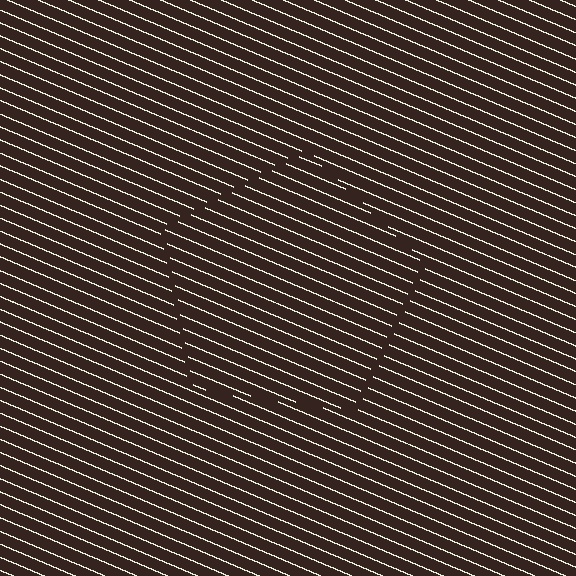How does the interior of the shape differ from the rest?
The interior of the shape contains the same grating, shifted by half a period — the contour is defined by the phase discontinuity where line-ends from the inner and outer gratings abut.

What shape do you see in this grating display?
An illusory pentagon. The interior of the shape contains the same grating, shifted by half a period — the contour is defined by the phase discontinuity where line-ends from the inner and outer gratings abut.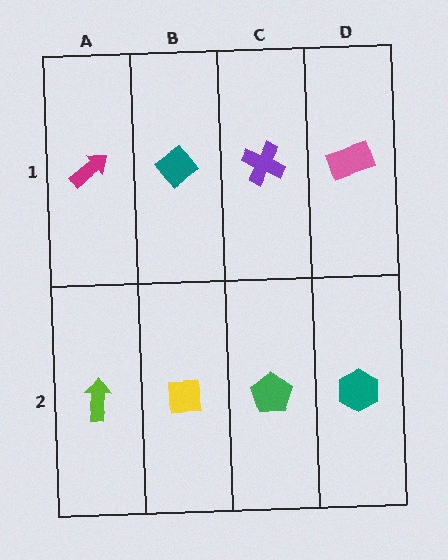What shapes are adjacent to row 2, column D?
A pink rectangle (row 1, column D), a green pentagon (row 2, column C).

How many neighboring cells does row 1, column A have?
2.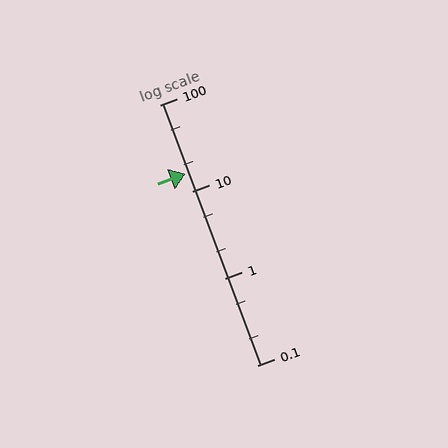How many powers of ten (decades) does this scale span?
The scale spans 3 decades, from 0.1 to 100.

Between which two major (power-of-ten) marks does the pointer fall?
The pointer is between 10 and 100.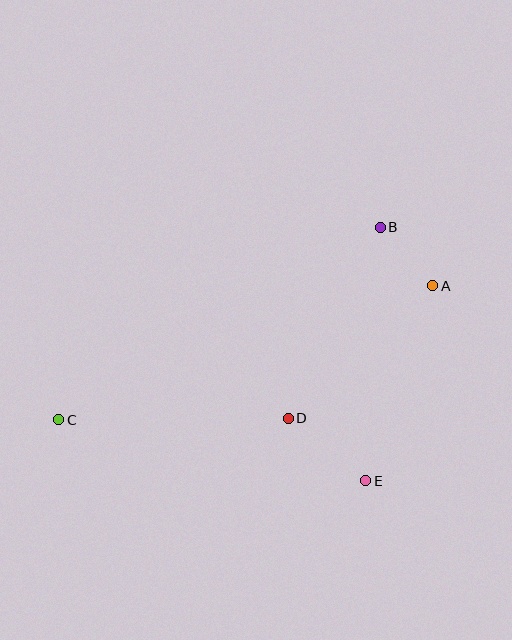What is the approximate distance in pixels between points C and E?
The distance between C and E is approximately 313 pixels.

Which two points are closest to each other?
Points A and B are closest to each other.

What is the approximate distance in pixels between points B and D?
The distance between B and D is approximately 212 pixels.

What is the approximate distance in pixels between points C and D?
The distance between C and D is approximately 229 pixels.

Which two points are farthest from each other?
Points A and C are farthest from each other.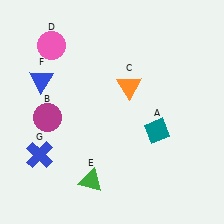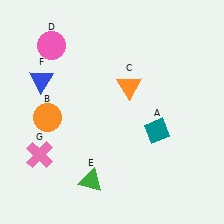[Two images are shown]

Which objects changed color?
B changed from magenta to orange. G changed from blue to pink.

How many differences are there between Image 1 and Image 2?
There are 2 differences between the two images.